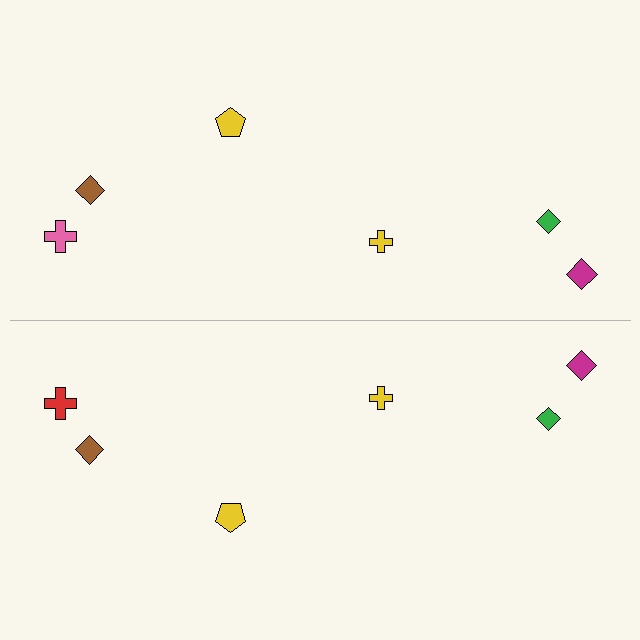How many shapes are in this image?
There are 12 shapes in this image.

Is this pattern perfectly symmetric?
No, the pattern is not perfectly symmetric. The red cross on the bottom side breaks the symmetry — its mirror counterpart is pink.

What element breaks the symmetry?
The red cross on the bottom side breaks the symmetry — its mirror counterpart is pink.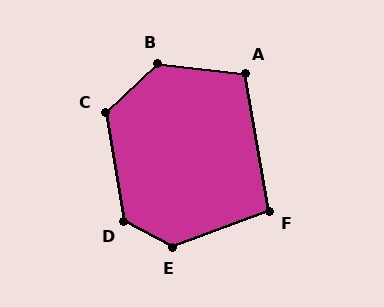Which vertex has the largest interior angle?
E, at approximately 131 degrees.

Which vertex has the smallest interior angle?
F, at approximately 101 degrees.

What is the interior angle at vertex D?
Approximately 128 degrees (obtuse).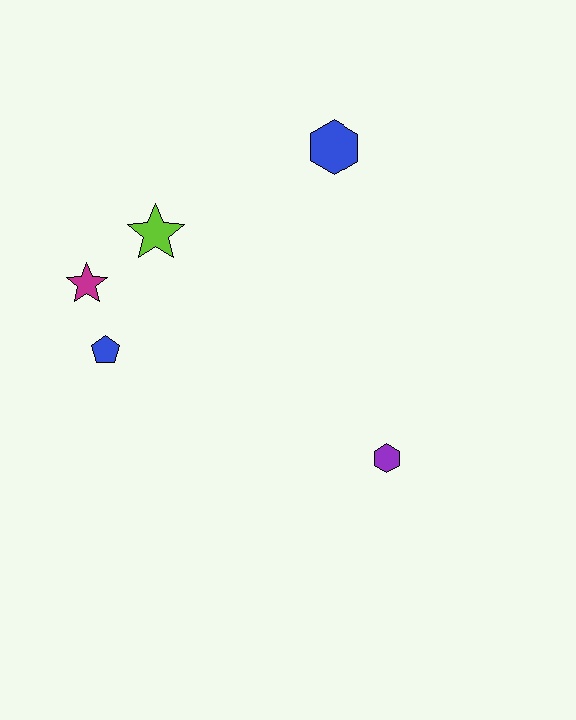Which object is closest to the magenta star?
The blue pentagon is closest to the magenta star.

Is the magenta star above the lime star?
No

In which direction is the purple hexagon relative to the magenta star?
The purple hexagon is to the right of the magenta star.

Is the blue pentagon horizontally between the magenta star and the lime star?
Yes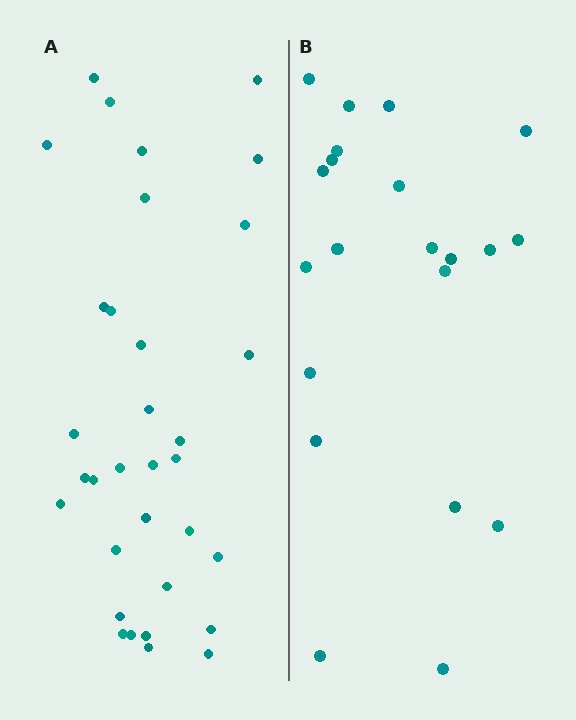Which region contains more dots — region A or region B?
Region A (the left region) has more dots.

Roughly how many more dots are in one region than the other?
Region A has roughly 12 or so more dots than region B.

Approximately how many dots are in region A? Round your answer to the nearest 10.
About 30 dots. (The exact count is 33, which rounds to 30.)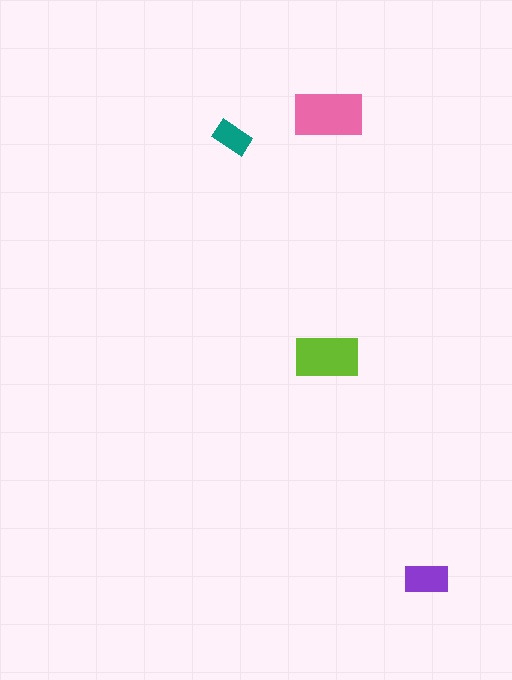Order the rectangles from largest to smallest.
the pink one, the lime one, the purple one, the teal one.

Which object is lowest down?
The purple rectangle is bottommost.